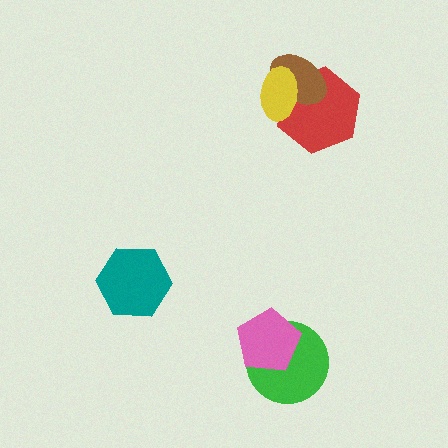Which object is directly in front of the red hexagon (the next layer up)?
The brown ellipse is directly in front of the red hexagon.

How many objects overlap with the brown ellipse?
2 objects overlap with the brown ellipse.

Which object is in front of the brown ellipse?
The yellow ellipse is in front of the brown ellipse.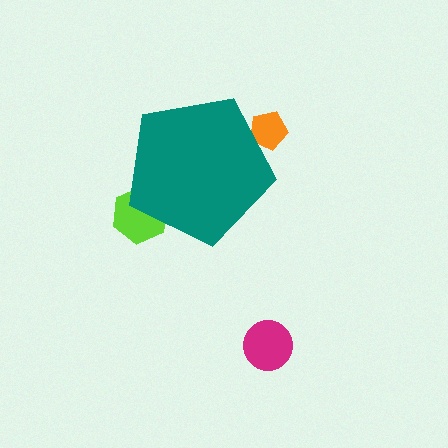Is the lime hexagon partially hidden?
Yes, the lime hexagon is partially hidden behind the teal pentagon.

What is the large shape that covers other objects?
A teal pentagon.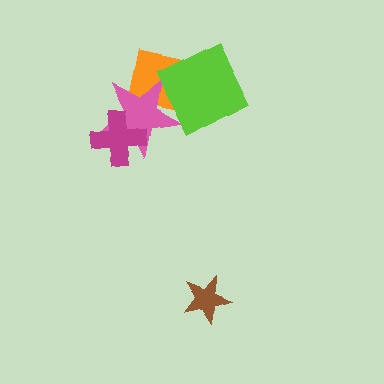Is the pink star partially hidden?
Yes, it is partially covered by another shape.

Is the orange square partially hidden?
Yes, it is partially covered by another shape.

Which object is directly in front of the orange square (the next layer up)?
The pink star is directly in front of the orange square.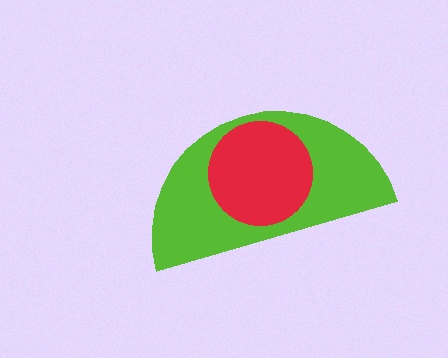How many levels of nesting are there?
2.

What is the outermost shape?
The lime semicircle.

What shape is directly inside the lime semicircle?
The red circle.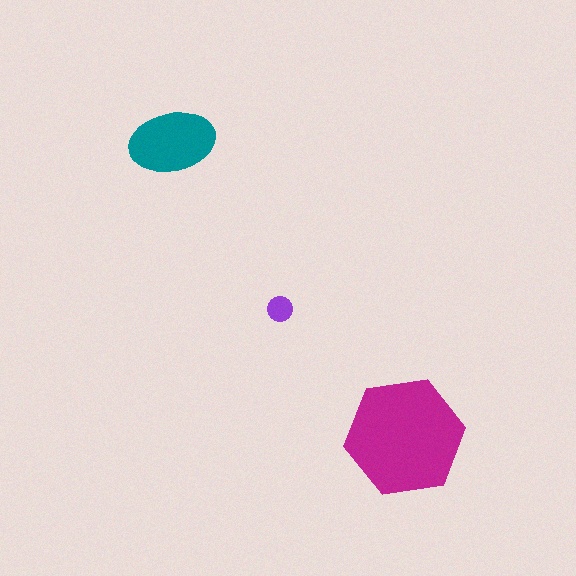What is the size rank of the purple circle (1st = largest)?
3rd.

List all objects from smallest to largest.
The purple circle, the teal ellipse, the magenta hexagon.